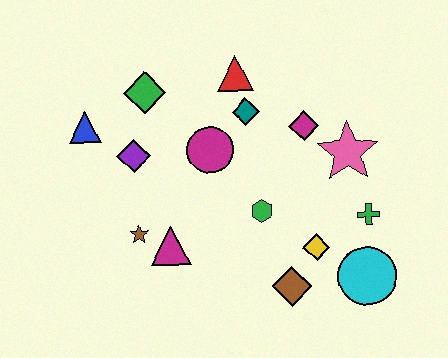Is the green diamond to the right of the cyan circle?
No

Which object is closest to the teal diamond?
The red triangle is closest to the teal diamond.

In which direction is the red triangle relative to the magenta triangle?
The red triangle is above the magenta triangle.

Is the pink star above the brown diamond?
Yes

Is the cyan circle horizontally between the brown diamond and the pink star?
No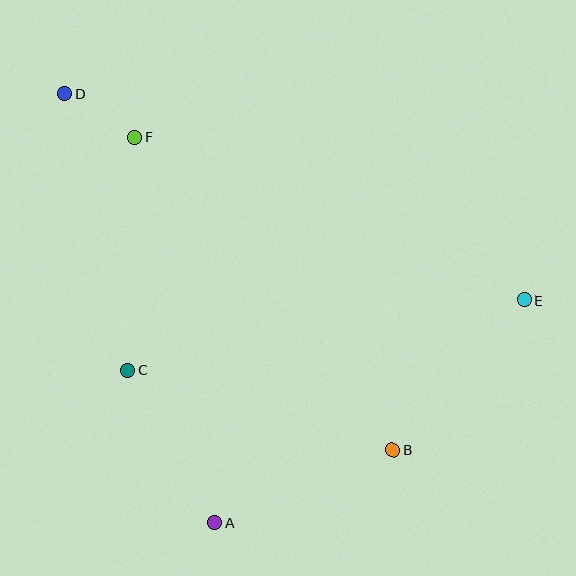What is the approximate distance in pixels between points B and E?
The distance between B and E is approximately 199 pixels.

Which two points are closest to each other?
Points D and F are closest to each other.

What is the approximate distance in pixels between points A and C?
The distance between A and C is approximately 176 pixels.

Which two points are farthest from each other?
Points D and E are farthest from each other.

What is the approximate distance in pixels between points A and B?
The distance between A and B is approximately 192 pixels.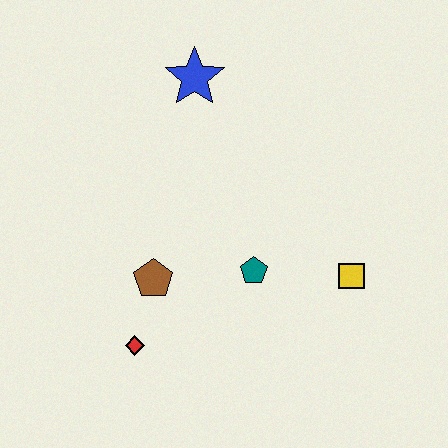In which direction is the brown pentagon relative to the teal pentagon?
The brown pentagon is to the left of the teal pentagon.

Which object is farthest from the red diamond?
The blue star is farthest from the red diamond.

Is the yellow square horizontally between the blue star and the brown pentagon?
No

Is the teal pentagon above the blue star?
No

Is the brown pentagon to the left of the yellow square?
Yes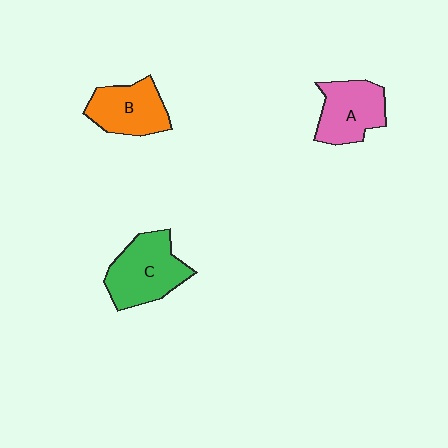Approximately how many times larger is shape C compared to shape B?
Approximately 1.2 times.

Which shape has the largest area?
Shape C (green).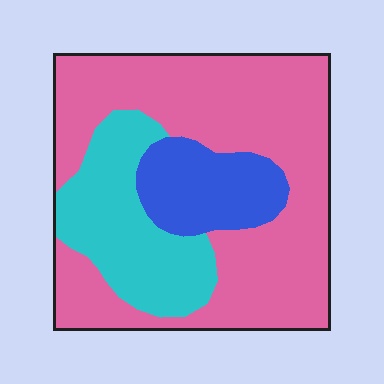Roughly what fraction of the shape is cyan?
Cyan takes up between a sixth and a third of the shape.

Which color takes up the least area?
Blue, at roughly 15%.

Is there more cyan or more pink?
Pink.